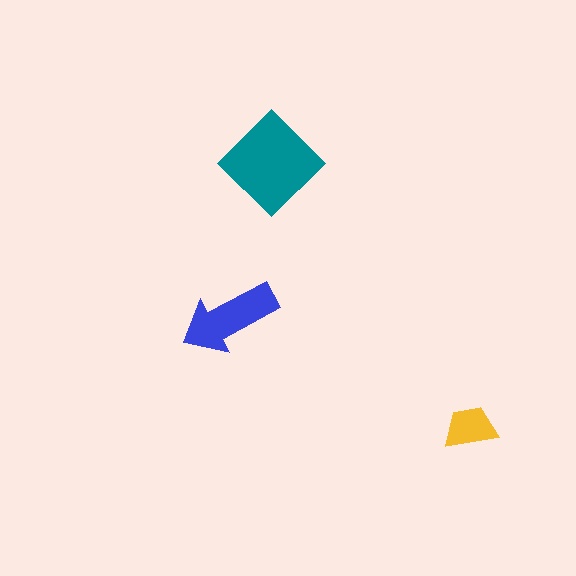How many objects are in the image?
There are 3 objects in the image.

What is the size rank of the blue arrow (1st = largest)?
2nd.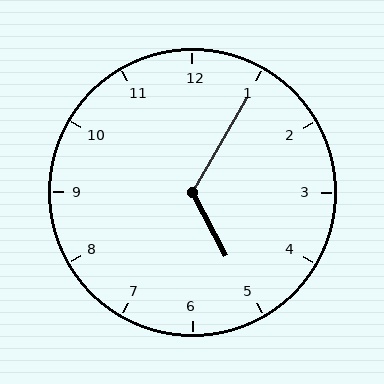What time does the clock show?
5:05.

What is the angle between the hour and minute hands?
Approximately 122 degrees.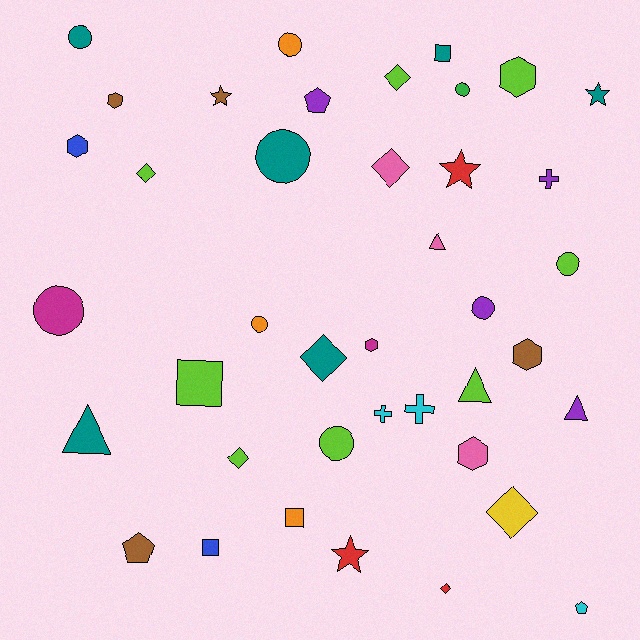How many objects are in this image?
There are 40 objects.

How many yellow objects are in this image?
There is 1 yellow object.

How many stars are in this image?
There are 4 stars.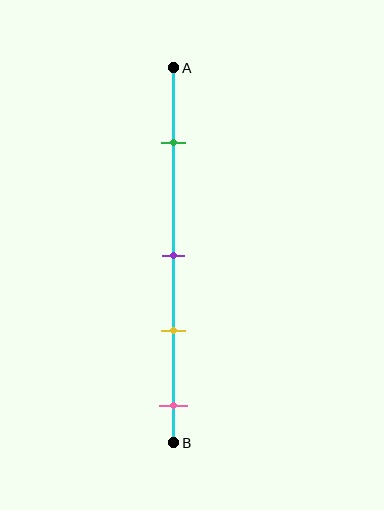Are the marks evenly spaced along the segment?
No, the marks are not evenly spaced.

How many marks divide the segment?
There are 4 marks dividing the segment.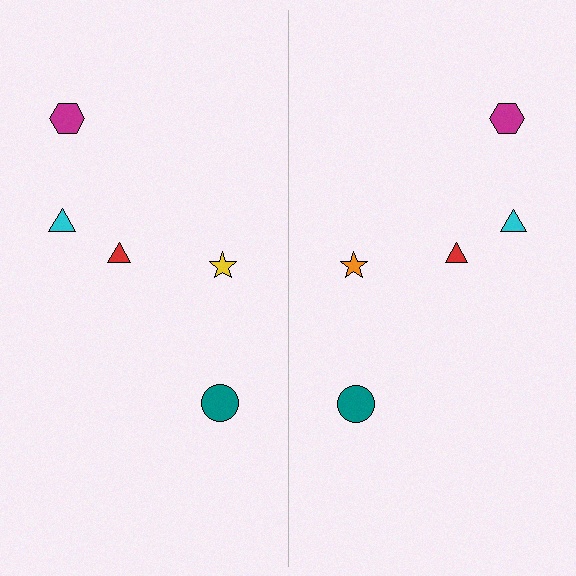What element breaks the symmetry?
The orange star on the right side breaks the symmetry — its mirror counterpart is yellow.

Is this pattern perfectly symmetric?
No, the pattern is not perfectly symmetric. The orange star on the right side breaks the symmetry — its mirror counterpart is yellow.